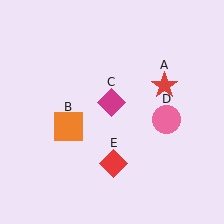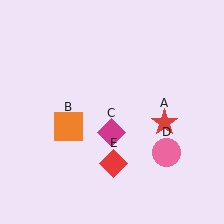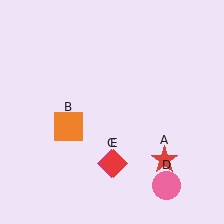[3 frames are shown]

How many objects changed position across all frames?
3 objects changed position: red star (object A), magenta diamond (object C), pink circle (object D).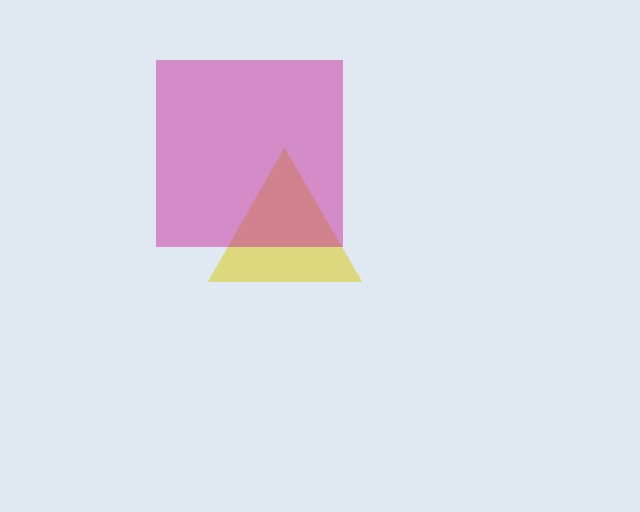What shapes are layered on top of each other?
The layered shapes are: a yellow triangle, a magenta square.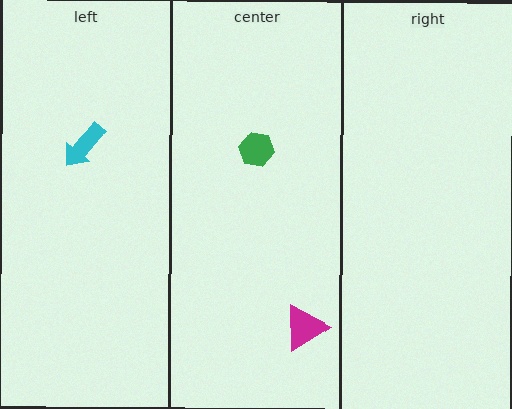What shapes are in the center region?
The magenta triangle, the green hexagon.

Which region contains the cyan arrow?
The left region.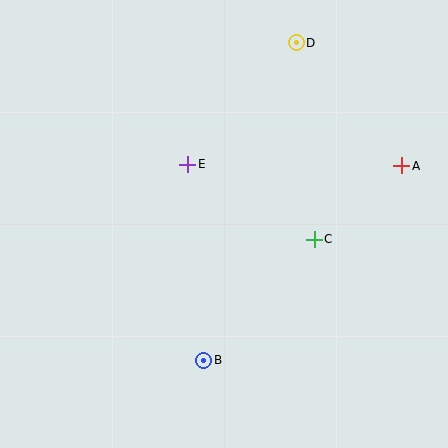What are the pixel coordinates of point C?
Point C is at (314, 239).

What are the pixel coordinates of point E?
Point E is at (188, 164).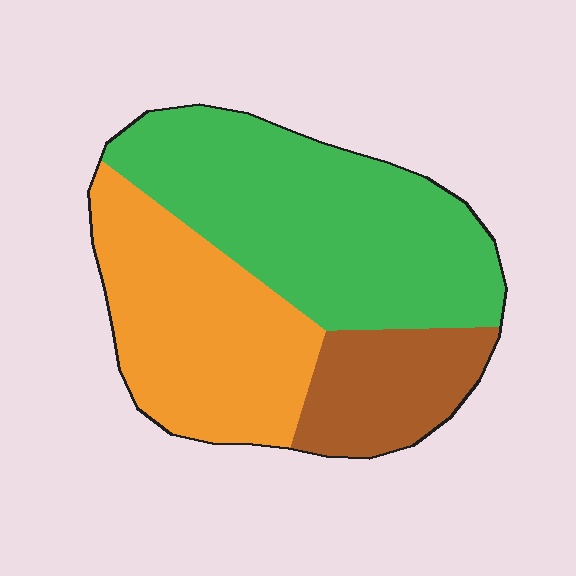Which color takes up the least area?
Brown, at roughly 15%.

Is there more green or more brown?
Green.